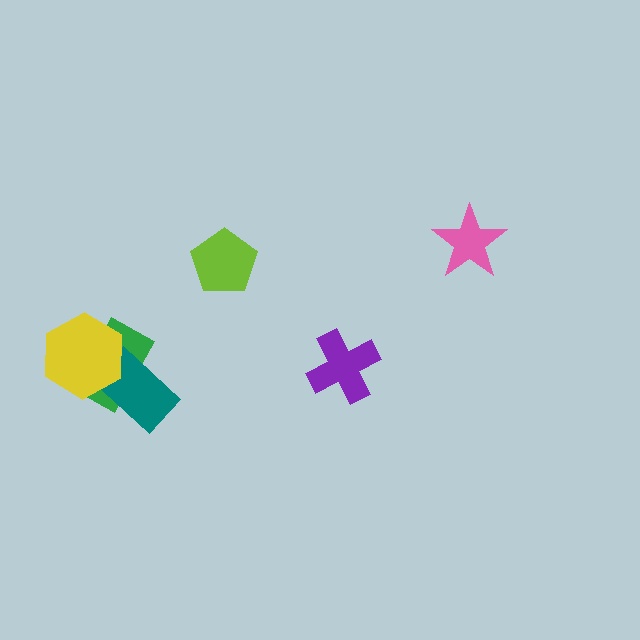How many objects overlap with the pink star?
0 objects overlap with the pink star.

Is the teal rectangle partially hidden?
Yes, it is partially covered by another shape.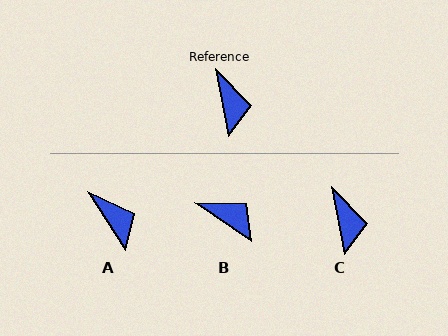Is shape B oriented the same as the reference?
No, it is off by about 44 degrees.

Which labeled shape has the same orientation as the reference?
C.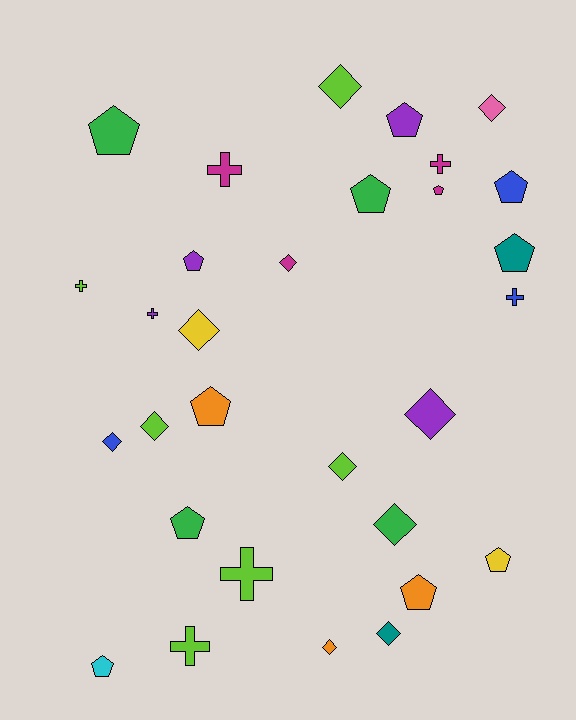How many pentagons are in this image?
There are 12 pentagons.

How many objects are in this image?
There are 30 objects.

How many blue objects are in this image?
There are 3 blue objects.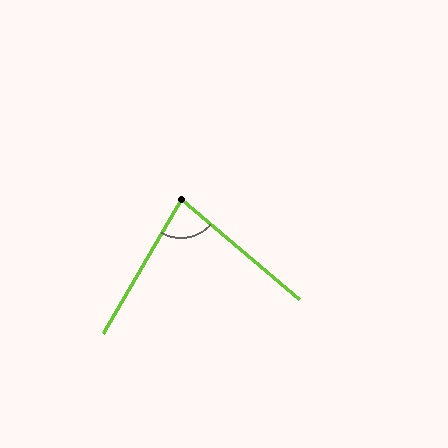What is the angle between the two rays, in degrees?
Approximately 80 degrees.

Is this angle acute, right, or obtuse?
It is acute.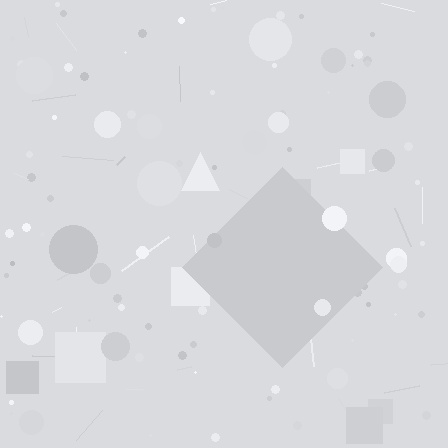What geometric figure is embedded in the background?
A diamond is embedded in the background.